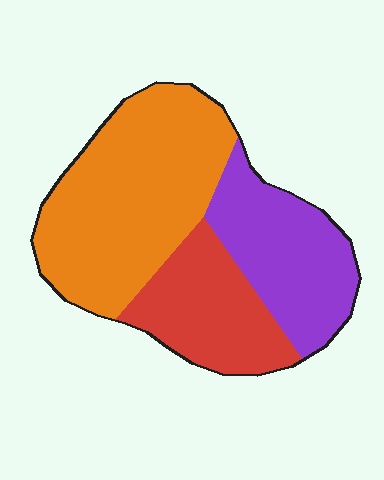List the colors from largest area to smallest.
From largest to smallest: orange, purple, red.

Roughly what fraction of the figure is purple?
Purple takes up about one quarter (1/4) of the figure.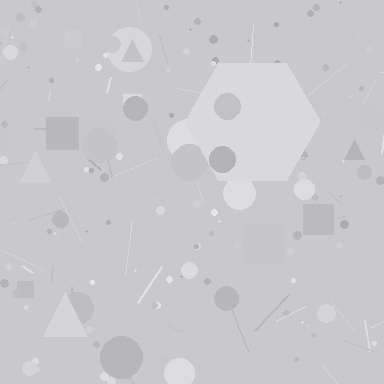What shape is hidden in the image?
A hexagon is hidden in the image.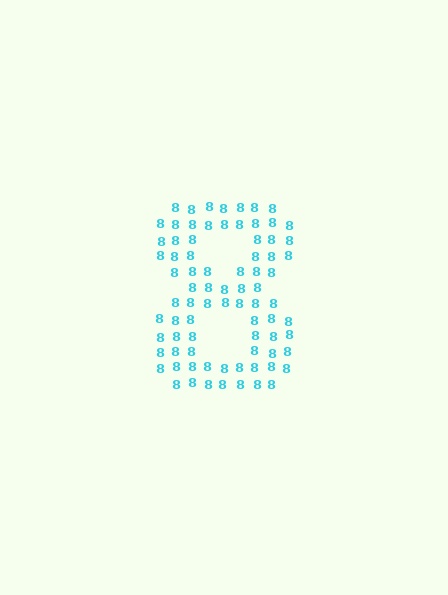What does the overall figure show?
The overall figure shows the digit 8.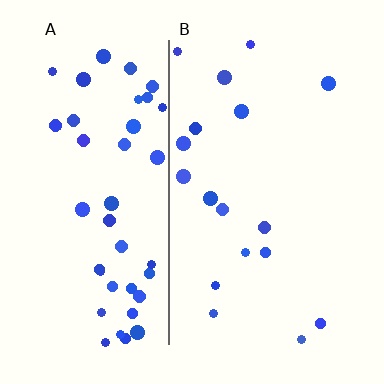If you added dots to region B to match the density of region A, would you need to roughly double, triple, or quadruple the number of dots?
Approximately triple.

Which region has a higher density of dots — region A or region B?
A (the left).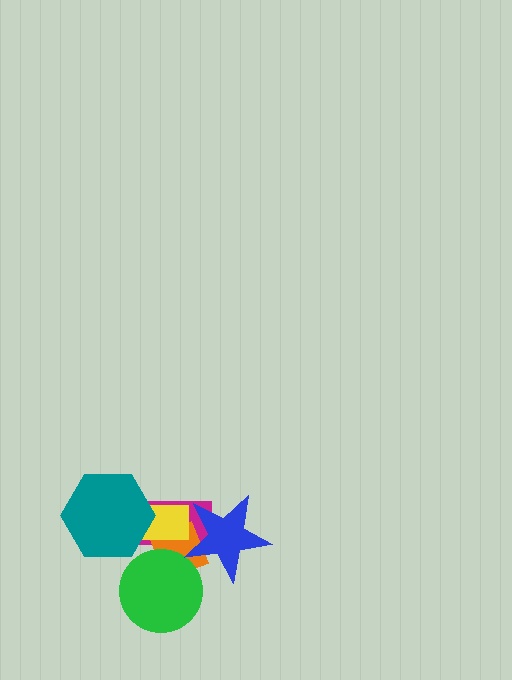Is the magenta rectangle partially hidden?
Yes, it is partially covered by another shape.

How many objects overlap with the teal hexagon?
2 objects overlap with the teal hexagon.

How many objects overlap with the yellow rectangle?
3 objects overlap with the yellow rectangle.